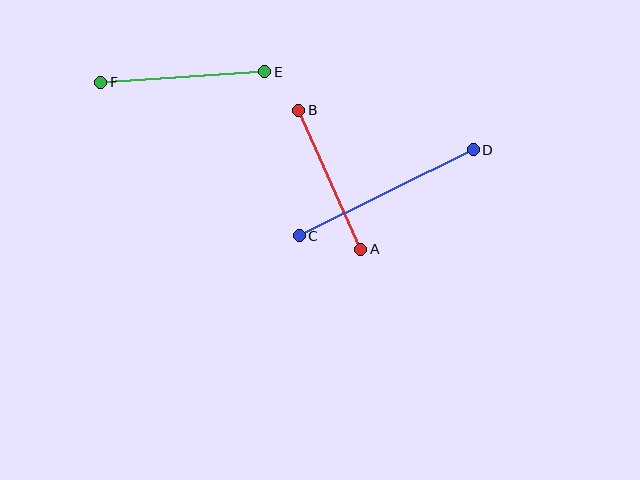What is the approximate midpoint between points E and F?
The midpoint is at approximately (183, 77) pixels.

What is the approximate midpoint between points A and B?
The midpoint is at approximately (330, 180) pixels.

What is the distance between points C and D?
The distance is approximately 194 pixels.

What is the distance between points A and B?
The distance is approximately 152 pixels.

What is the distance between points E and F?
The distance is approximately 164 pixels.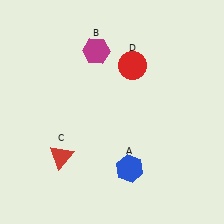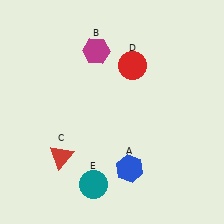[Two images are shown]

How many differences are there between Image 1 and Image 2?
There is 1 difference between the two images.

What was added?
A teal circle (E) was added in Image 2.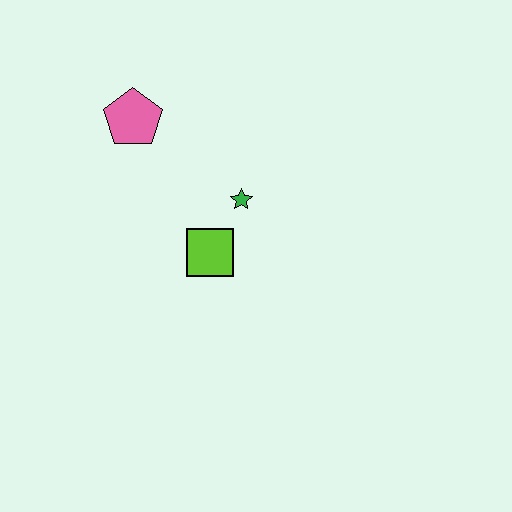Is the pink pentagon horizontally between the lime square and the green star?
No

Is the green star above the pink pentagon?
No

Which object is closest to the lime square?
The green star is closest to the lime square.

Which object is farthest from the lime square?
The pink pentagon is farthest from the lime square.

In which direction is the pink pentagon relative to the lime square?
The pink pentagon is above the lime square.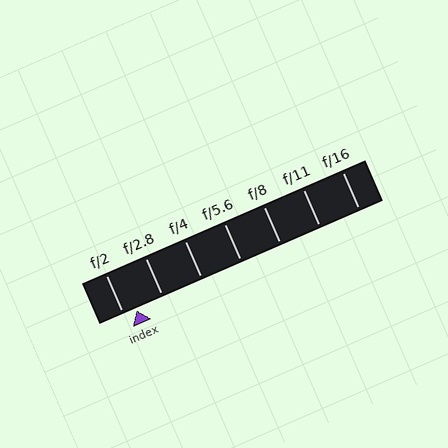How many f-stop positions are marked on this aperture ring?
There are 7 f-stop positions marked.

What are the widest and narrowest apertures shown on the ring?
The widest aperture shown is f/2 and the narrowest is f/16.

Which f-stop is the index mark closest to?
The index mark is closest to f/2.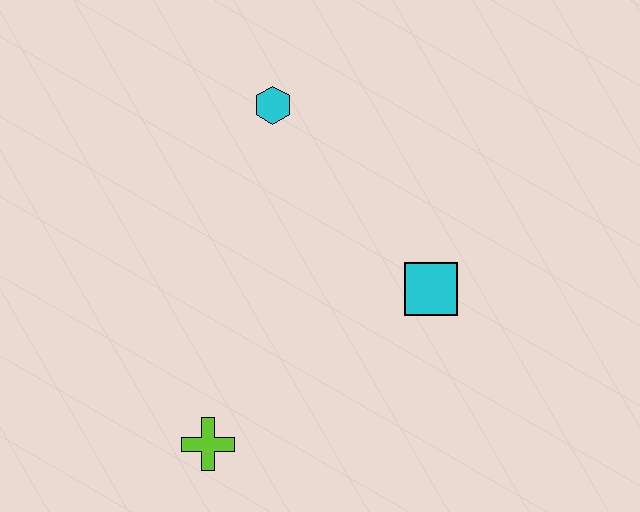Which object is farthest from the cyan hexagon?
The lime cross is farthest from the cyan hexagon.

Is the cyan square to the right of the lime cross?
Yes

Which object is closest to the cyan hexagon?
The cyan square is closest to the cyan hexagon.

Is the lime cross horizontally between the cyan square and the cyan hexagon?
No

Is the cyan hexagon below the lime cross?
No